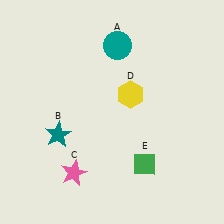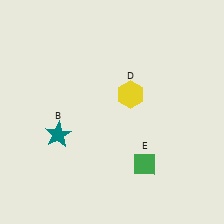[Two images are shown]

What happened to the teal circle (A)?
The teal circle (A) was removed in Image 2. It was in the top-right area of Image 1.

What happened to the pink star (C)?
The pink star (C) was removed in Image 2. It was in the bottom-left area of Image 1.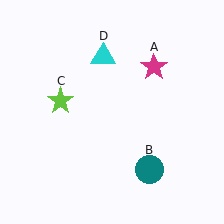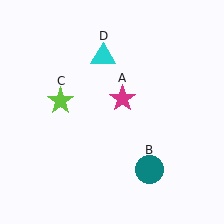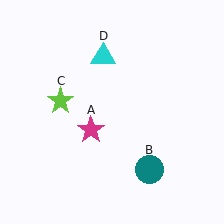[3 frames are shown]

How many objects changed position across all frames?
1 object changed position: magenta star (object A).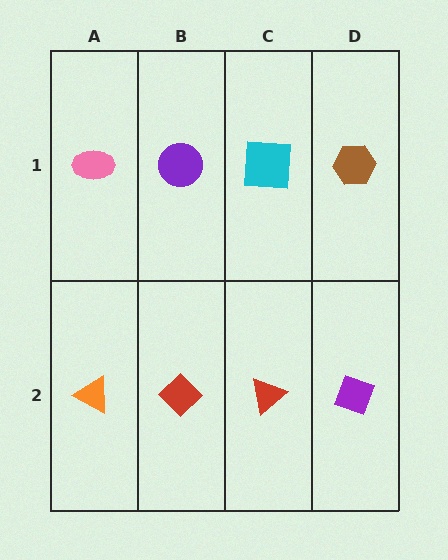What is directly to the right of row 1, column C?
A brown hexagon.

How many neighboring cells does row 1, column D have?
2.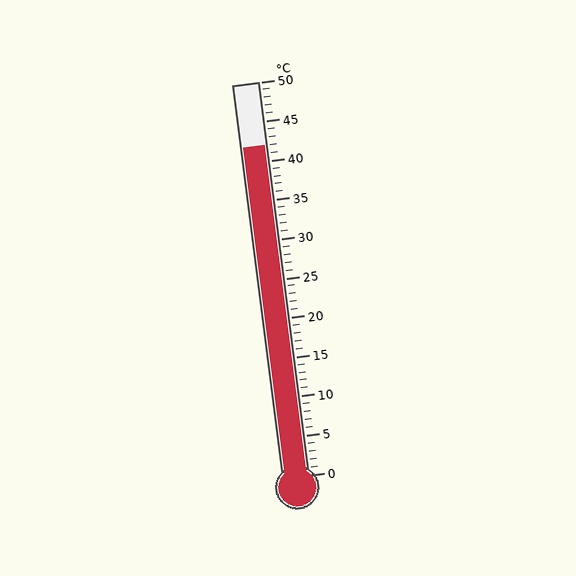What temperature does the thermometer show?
The thermometer shows approximately 42°C.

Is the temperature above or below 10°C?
The temperature is above 10°C.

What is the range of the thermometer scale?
The thermometer scale ranges from 0°C to 50°C.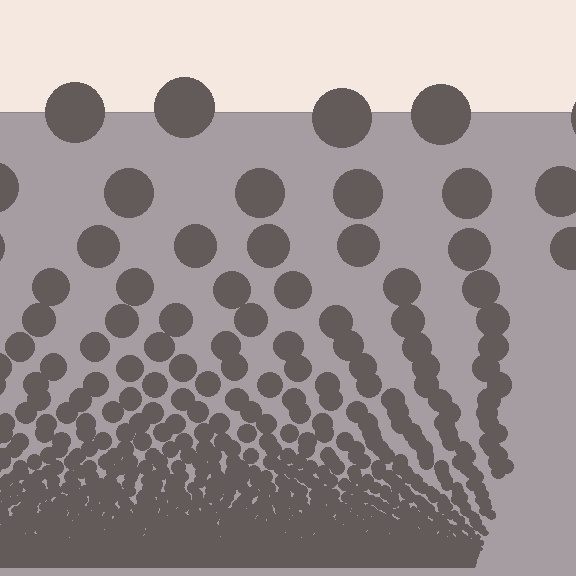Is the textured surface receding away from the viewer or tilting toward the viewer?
The surface appears to tilt toward the viewer. Texture elements get larger and sparser toward the top.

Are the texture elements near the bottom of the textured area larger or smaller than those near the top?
Smaller. The gradient is inverted — elements near the bottom are smaller and denser.